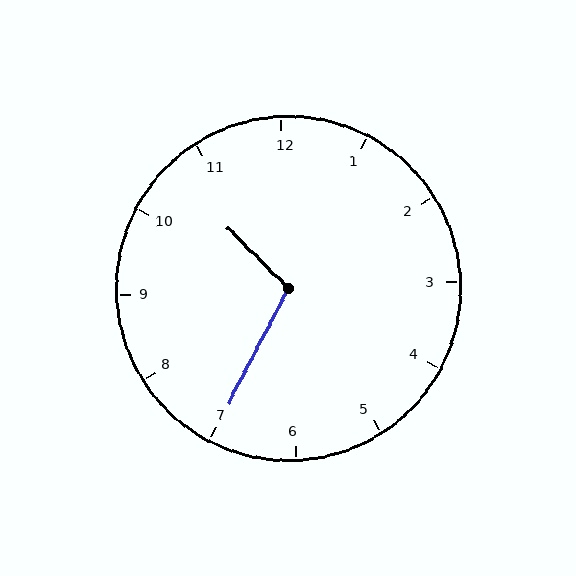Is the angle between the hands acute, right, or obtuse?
It is obtuse.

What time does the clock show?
10:35.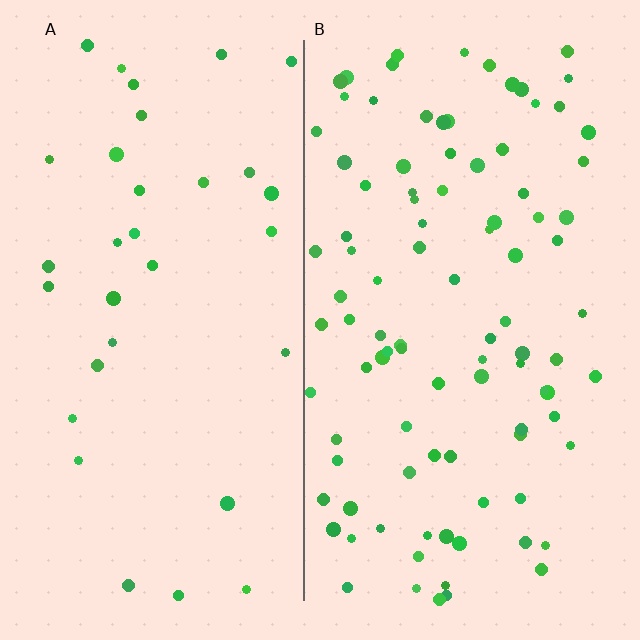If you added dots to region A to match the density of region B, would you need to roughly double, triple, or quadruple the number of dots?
Approximately triple.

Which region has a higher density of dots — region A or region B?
B (the right).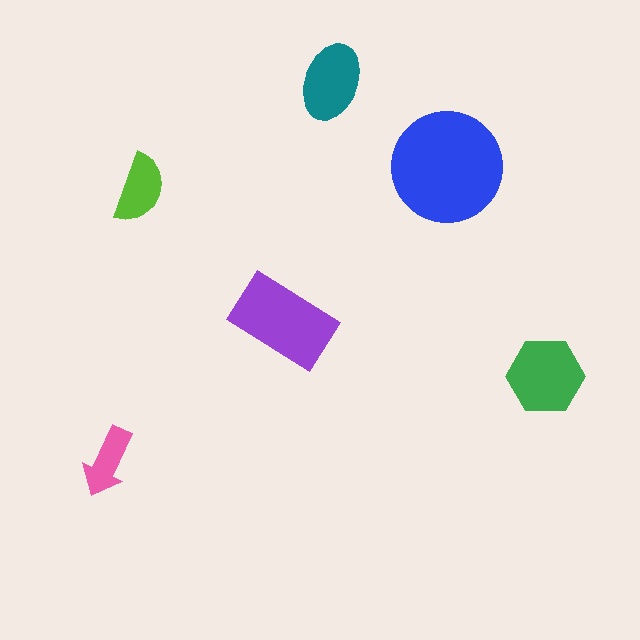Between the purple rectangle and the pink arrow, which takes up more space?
The purple rectangle.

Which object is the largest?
The blue circle.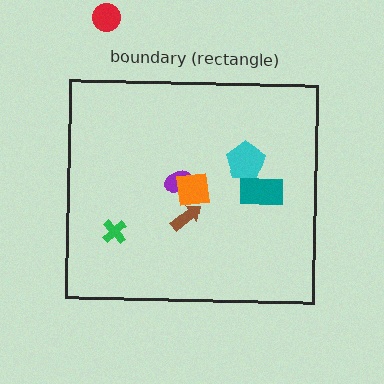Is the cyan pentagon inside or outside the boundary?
Inside.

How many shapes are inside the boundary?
6 inside, 1 outside.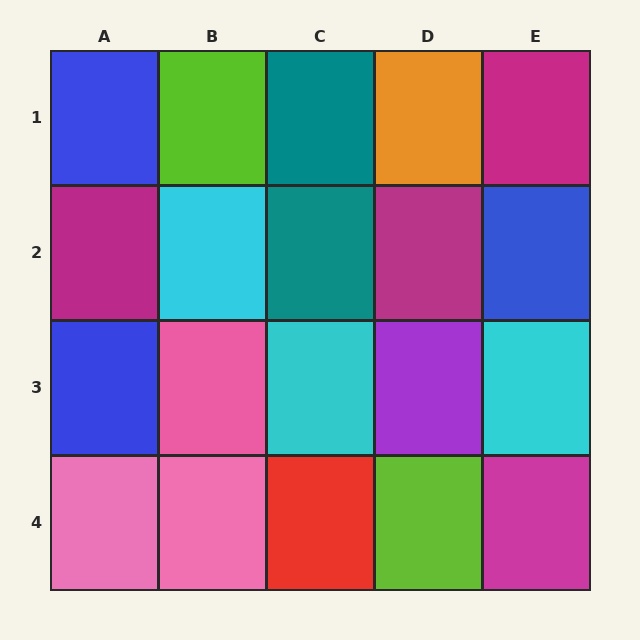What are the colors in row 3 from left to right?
Blue, pink, cyan, purple, cyan.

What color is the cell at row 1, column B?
Lime.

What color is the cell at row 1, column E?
Magenta.